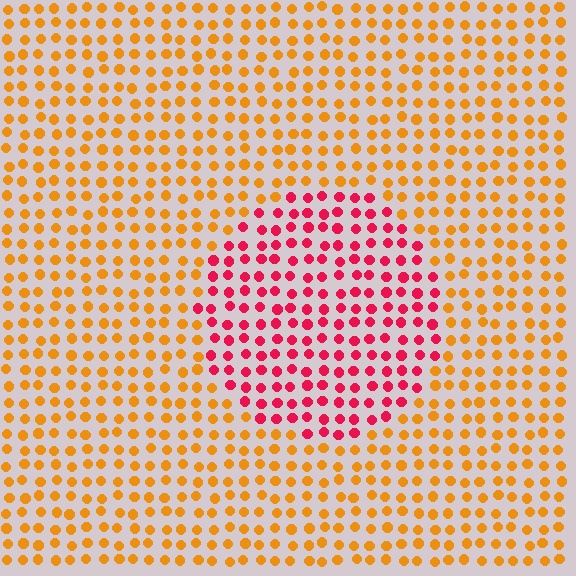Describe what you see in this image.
The image is filled with small orange elements in a uniform arrangement. A circle-shaped region is visible where the elements are tinted to a slightly different hue, forming a subtle color boundary.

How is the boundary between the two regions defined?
The boundary is defined purely by a slight shift in hue (about 52 degrees). Spacing, size, and orientation are identical on both sides.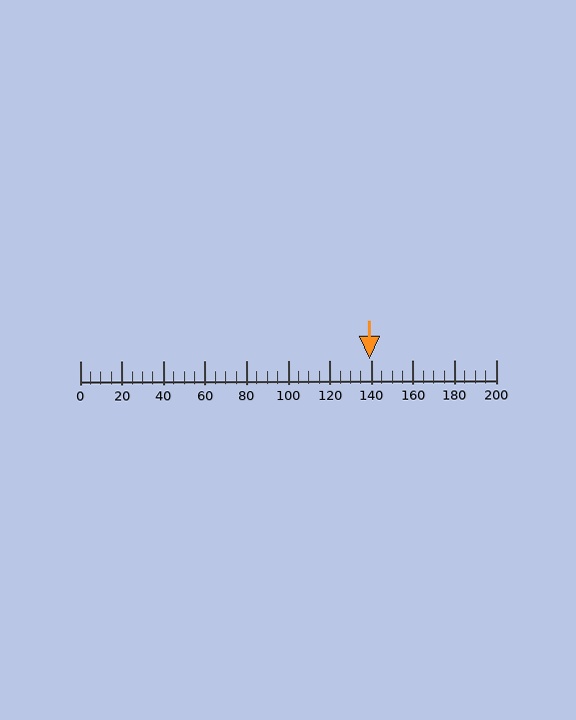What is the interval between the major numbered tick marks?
The major tick marks are spaced 20 units apart.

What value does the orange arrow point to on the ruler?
The orange arrow points to approximately 139.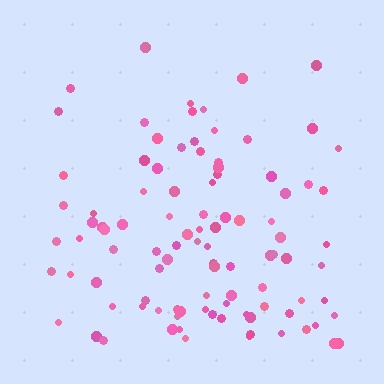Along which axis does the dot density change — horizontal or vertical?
Vertical.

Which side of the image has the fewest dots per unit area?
The top.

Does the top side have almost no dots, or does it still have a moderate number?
Still a moderate number, just noticeably fewer than the bottom.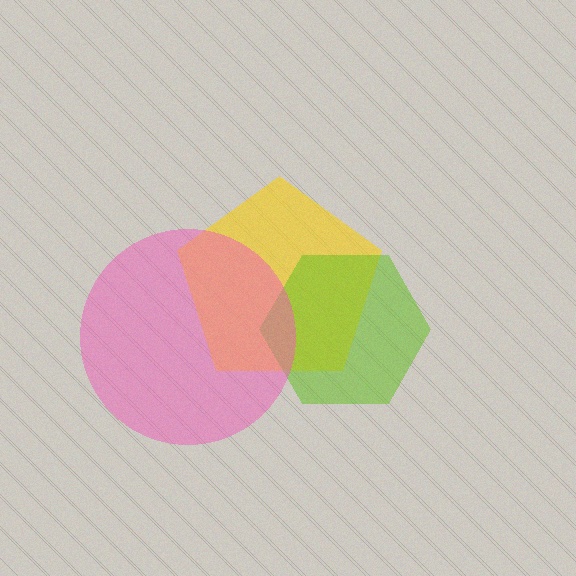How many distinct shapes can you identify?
There are 3 distinct shapes: a yellow pentagon, a lime hexagon, a pink circle.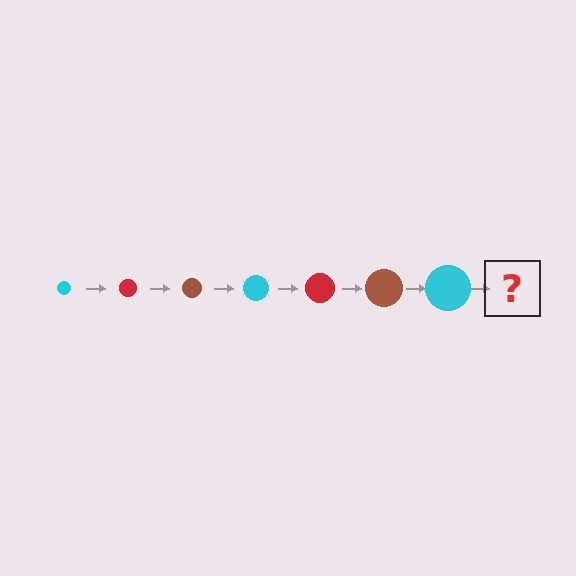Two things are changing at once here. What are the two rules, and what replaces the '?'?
The two rules are that the circle grows larger each step and the color cycles through cyan, red, and brown. The '?' should be a red circle, larger than the previous one.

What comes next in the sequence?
The next element should be a red circle, larger than the previous one.